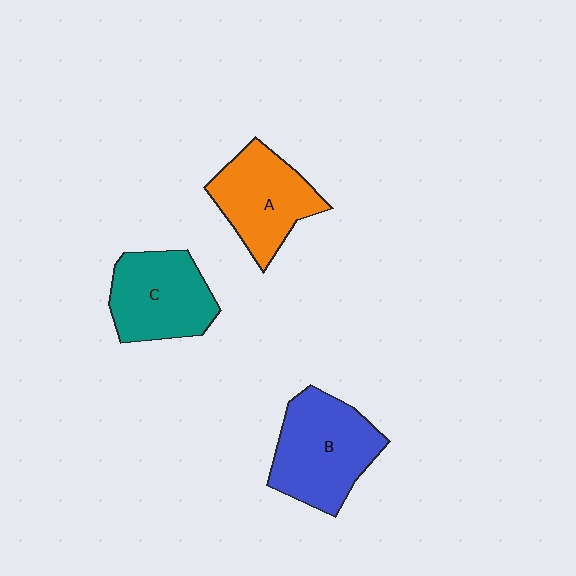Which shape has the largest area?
Shape B (blue).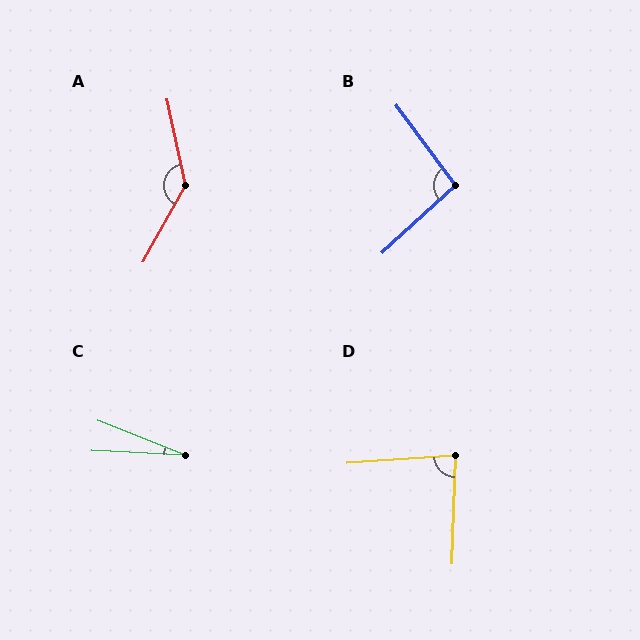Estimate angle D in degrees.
Approximately 84 degrees.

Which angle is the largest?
A, at approximately 139 degrees.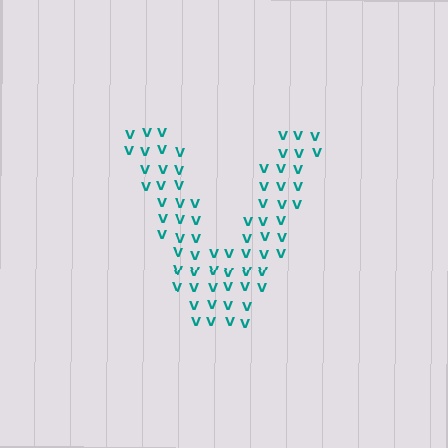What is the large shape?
The large shape is the letter V.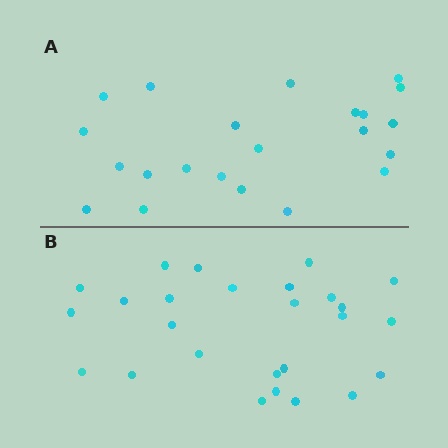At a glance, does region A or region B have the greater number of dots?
Region B (the bottom region) has more dots.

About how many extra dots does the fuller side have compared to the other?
Region B has about 4 more dots than region A.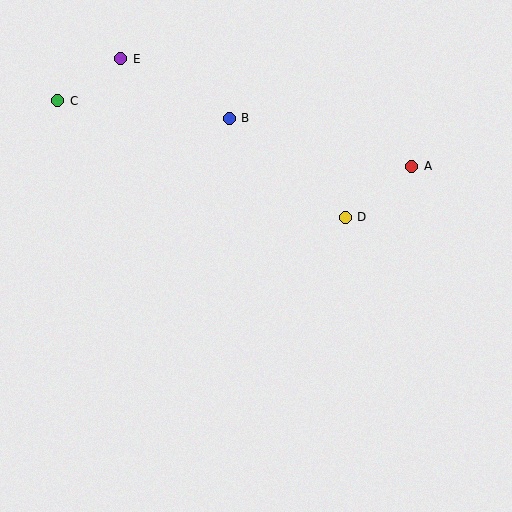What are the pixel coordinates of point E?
Point E is at (121, 59).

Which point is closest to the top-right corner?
Point A is closest to the top-right corner.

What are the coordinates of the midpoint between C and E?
The midpoint between C and E is at (89, 80).